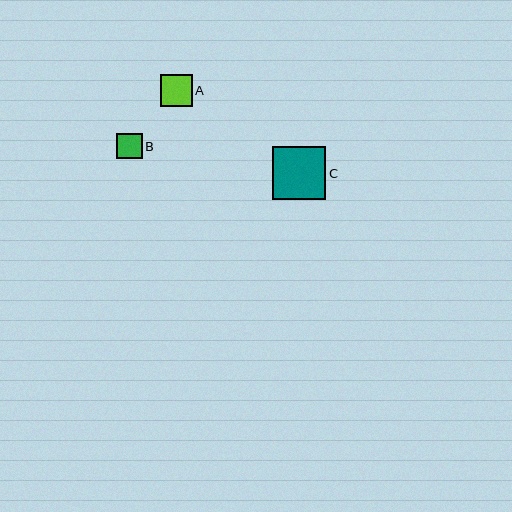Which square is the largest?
Square C is the largest with a size of approximately 53 pixels.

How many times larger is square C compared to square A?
Square C is approximately 1.7 times the size of square A.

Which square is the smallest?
Square B is the smallest with a size of approximately 25 pixels.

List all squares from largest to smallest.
From largest to smallest: C, A, B.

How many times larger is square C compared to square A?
Square C is approximately 1.7 times the size of square A.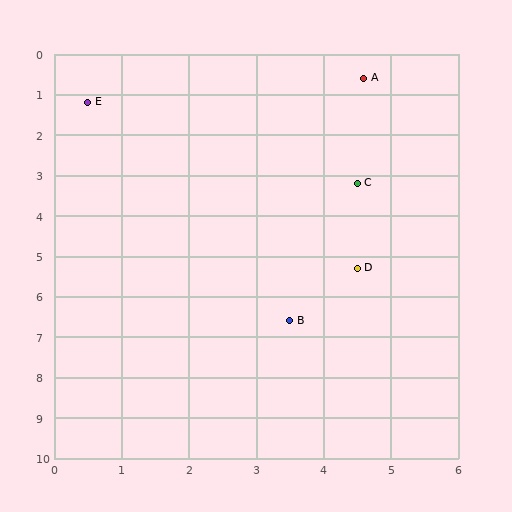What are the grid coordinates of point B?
Point B is at approximately (3.5, 6.6).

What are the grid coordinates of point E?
Point E is at approximately (0.5, 1.2).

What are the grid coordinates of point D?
Point D is at approximately (4.5, 5.3).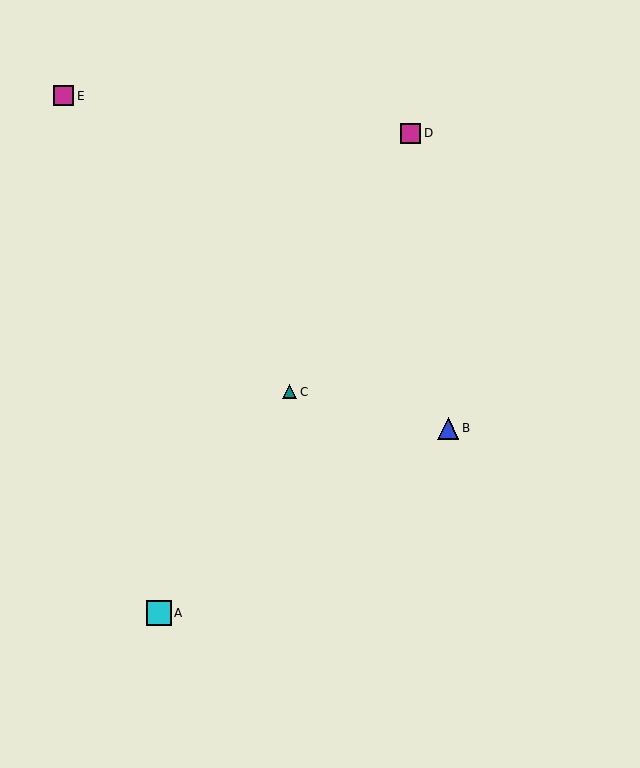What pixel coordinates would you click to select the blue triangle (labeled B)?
Click at (448, 428) to select the blue triangle B.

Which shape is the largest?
The cyan square (labeled A) is the largest.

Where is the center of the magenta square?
The center of the magenta square is at (64, 96).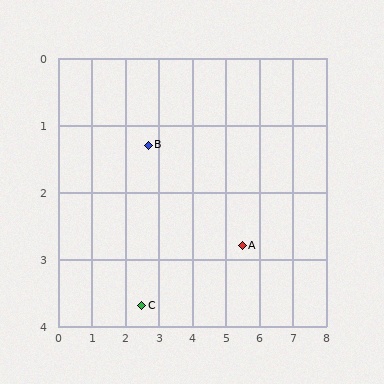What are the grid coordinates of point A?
Point A is at approximately (5.5, 2.8).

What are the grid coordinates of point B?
Point B is at approximately (2.7, 1.3).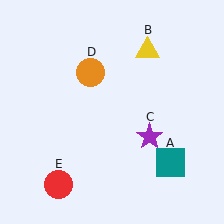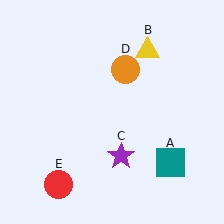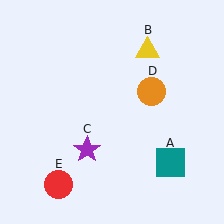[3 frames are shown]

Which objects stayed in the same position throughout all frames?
Teal square (object A) and yellow triangle (object B) and red circle (object E) remained stationary.